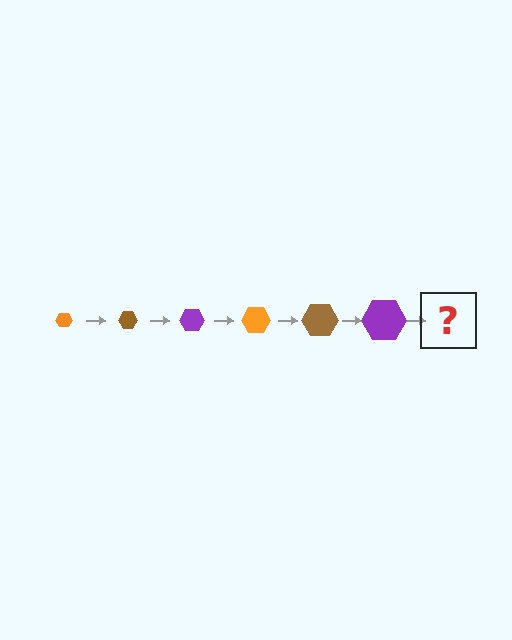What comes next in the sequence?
The next element should be an orange hexagon, larger than the previous one.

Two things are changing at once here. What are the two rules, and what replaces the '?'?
The two rules are that the hexagon grows larger each step and the color cycles through orange, brown, and purple. The '?' should be an orange hexagon, larger than the previous one.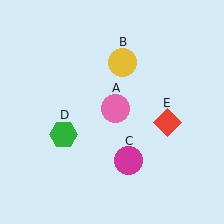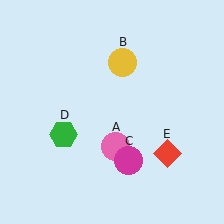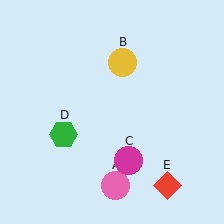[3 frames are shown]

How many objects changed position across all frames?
2 objects changed position: pink circle (object A), red diamond (object E).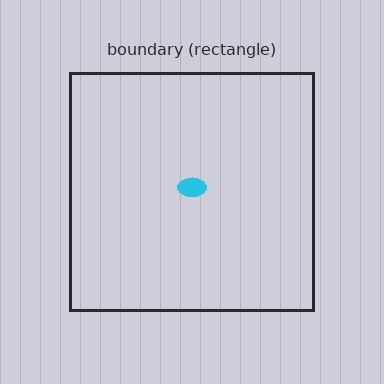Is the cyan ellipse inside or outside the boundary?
Inside.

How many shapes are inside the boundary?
1 inside, 0 outside.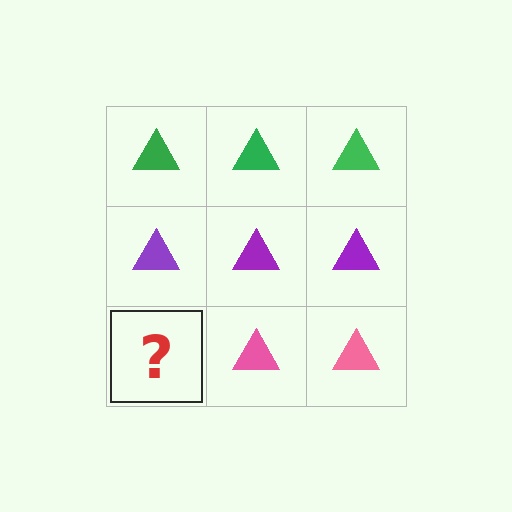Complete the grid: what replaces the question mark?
The question mark should be replaced with a pink triangle.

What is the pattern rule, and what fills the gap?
The rule is that each row has a consistent color. The gap should be filled with a pink triangle.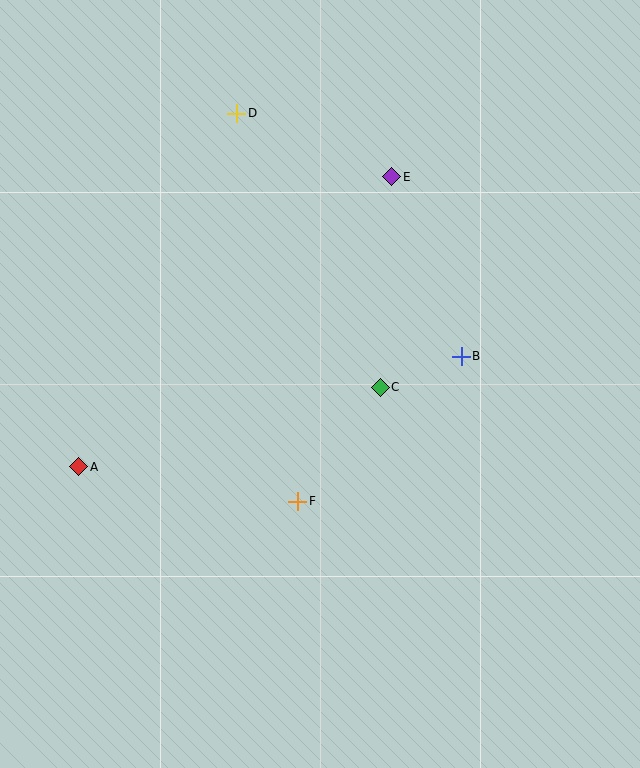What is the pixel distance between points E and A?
The distance between E and A is 427 pixels.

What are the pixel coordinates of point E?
Point E is at (392, 177).